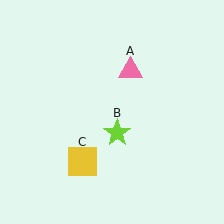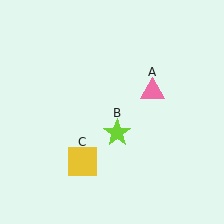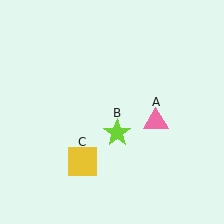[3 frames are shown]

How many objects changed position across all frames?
1 object changed position: pink triangle (object A).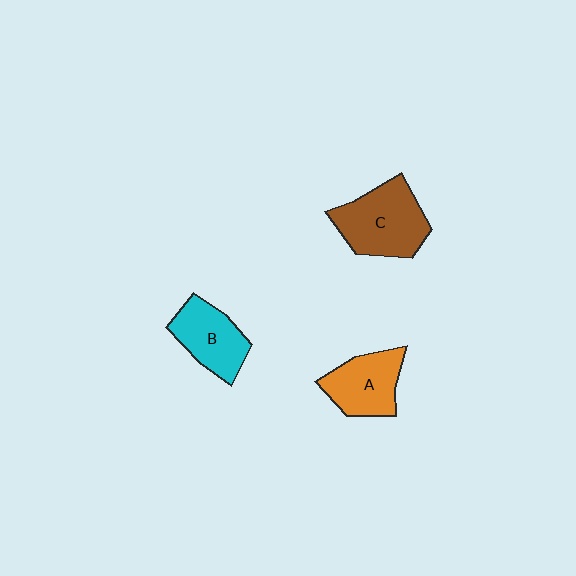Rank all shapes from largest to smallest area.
From largest to smallest: C (brown), A (orange), B (cyan).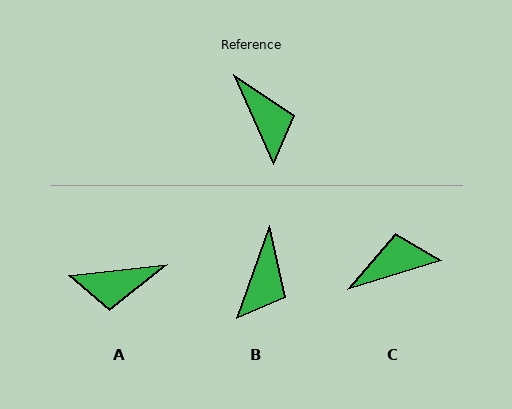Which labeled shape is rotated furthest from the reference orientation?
A, about 107 degrees away.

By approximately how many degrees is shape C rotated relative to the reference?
Approximately 83 degrees counter-clockwise.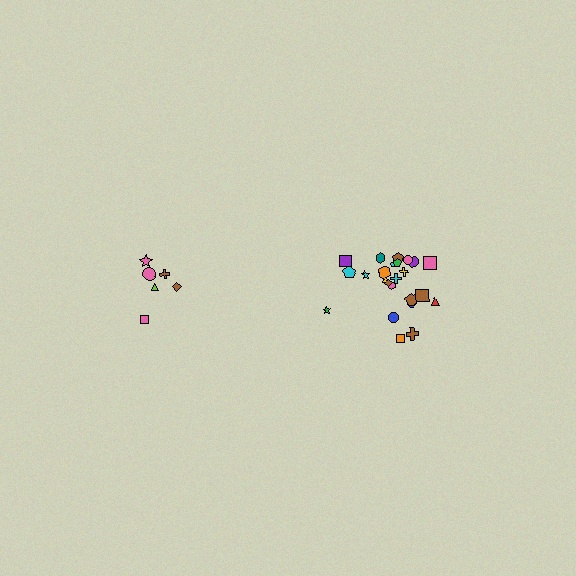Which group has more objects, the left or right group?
The right group.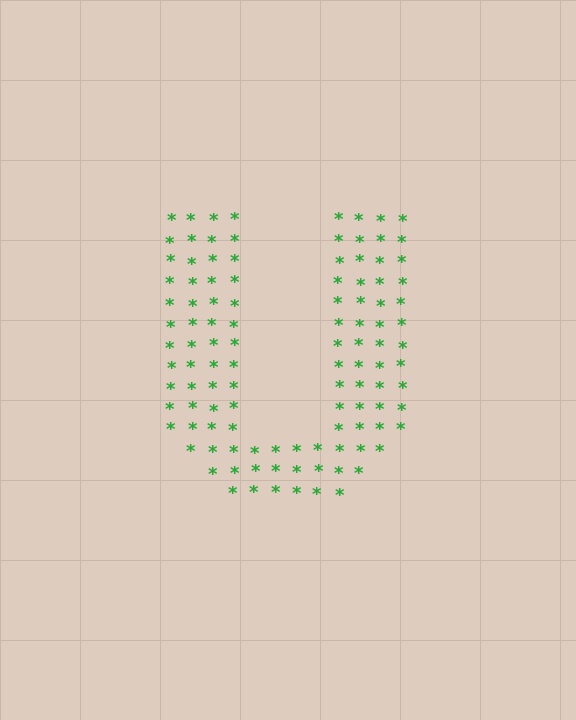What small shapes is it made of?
It is made of small asterisks.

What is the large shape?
The large shape is the letter U.